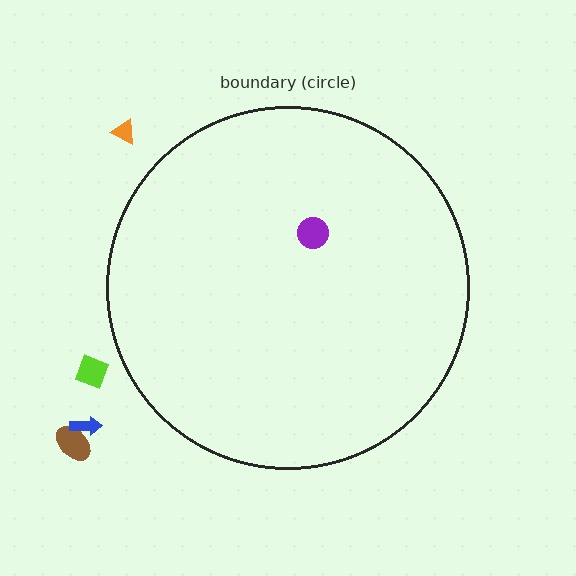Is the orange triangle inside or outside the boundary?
Outside.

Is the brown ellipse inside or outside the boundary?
Outside.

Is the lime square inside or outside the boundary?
Outside.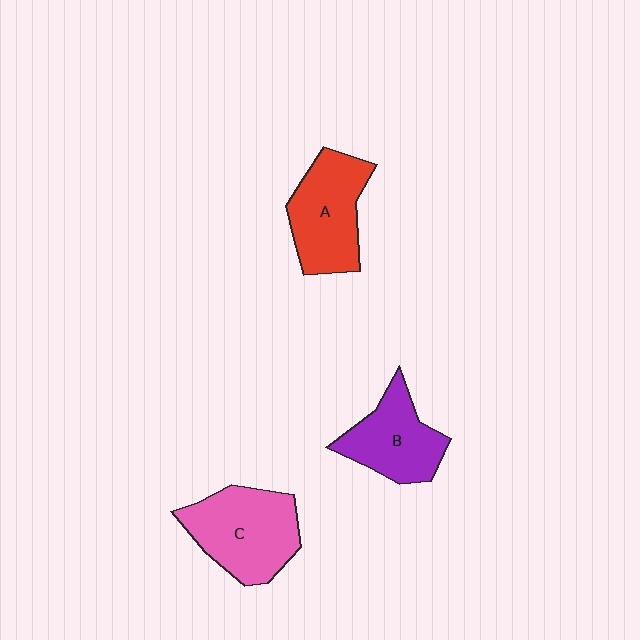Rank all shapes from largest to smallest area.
From largest to smallest: C (pink), A (red), B (purple).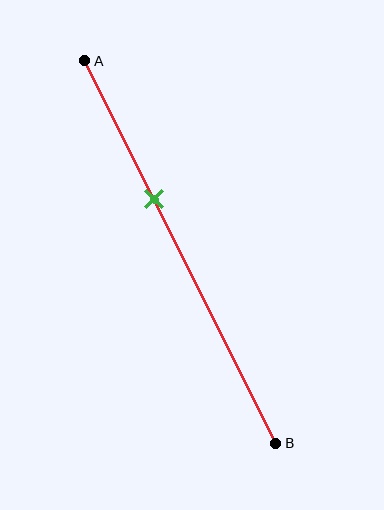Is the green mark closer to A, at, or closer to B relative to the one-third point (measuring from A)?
The green mark is approximately at the one-third point of segment AB.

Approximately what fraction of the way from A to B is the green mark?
The green mark is approximately 35% of the way from A to B.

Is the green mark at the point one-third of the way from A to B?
Yes, the mark is approximately at the one-third point.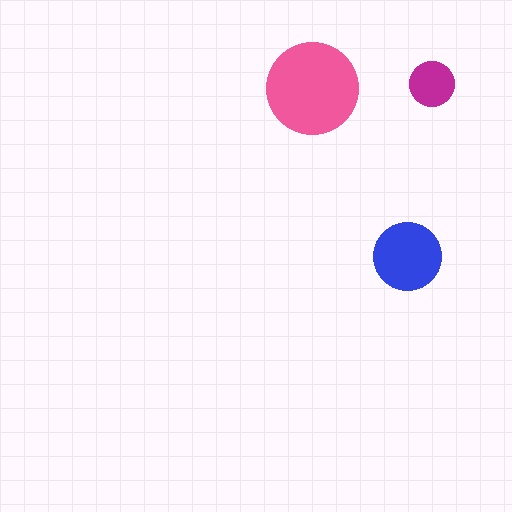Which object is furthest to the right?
The magenta circle is rightmost.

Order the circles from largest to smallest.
the pink one, the blue one, the magenta one.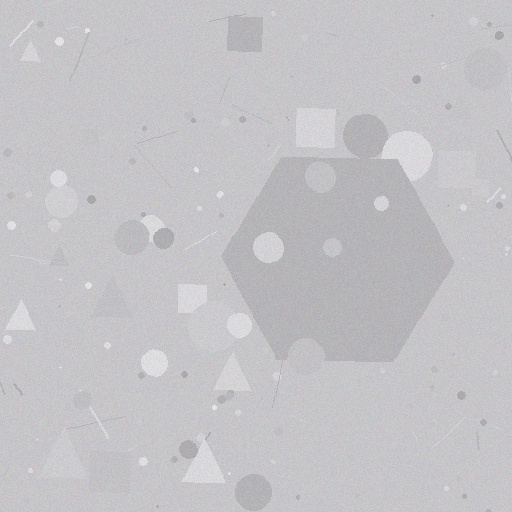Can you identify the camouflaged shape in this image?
The camouflaged shape is a hexagon.